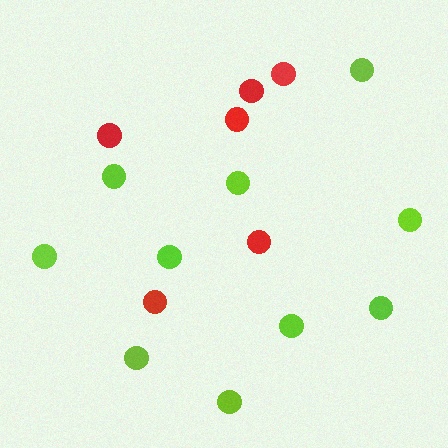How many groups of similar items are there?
There are 2 groups: one group of lime circles (10) and one group of red circles (6).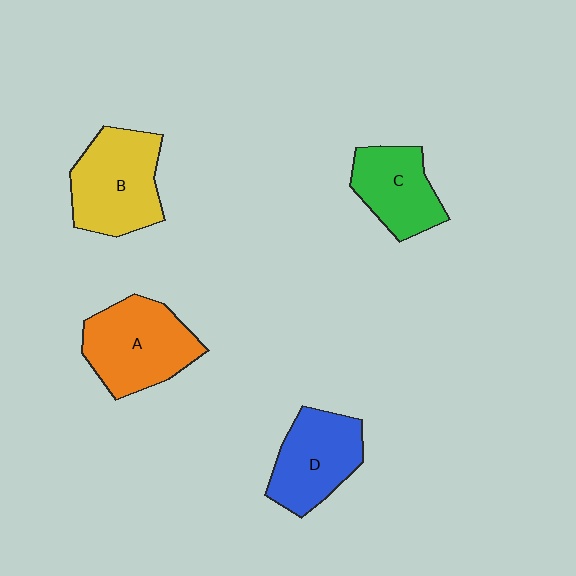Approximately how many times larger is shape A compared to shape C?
Approximately 1.4 times.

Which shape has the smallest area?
Shape C (green).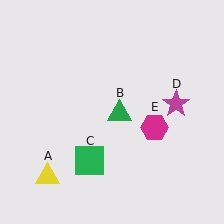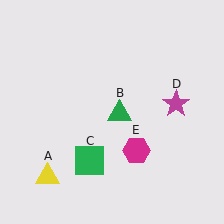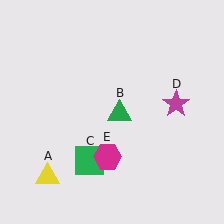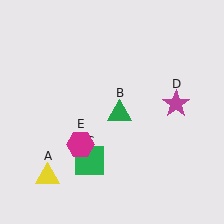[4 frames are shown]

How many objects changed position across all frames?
1 object changed position: magenta hexagon (object E).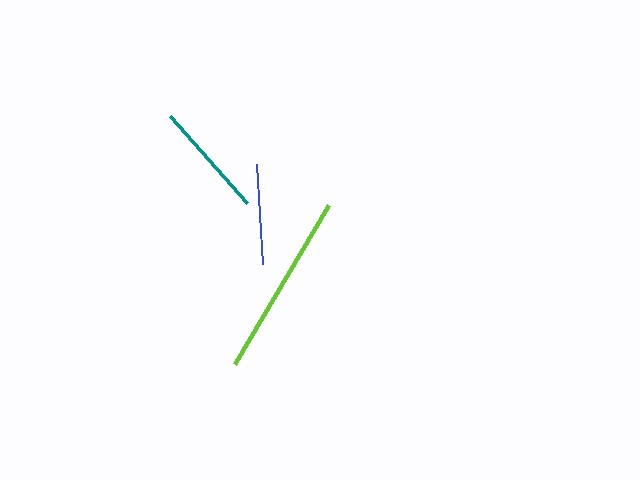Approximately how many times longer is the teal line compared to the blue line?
The teal line is approximately 1.1 times the length of the blue line.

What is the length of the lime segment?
The lime segment is approximately 185 pixels long.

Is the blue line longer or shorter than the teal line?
The teal line is longer than the blue line.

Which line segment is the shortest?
The blue line is the shortest at approximately 101 pixels.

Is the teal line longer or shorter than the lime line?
The lime line is longer than the teal line.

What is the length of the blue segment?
The blue segment is approximately 101 pixels long.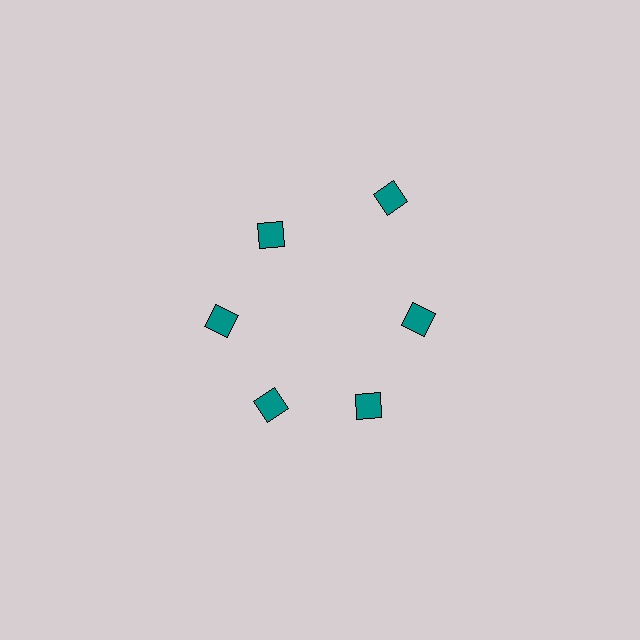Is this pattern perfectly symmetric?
No. The 6 teal diamonds are arranged in a ring, but one element near the 1 o'clock position is pushed outward from the center, breaking the 6-fold rotational symmetry.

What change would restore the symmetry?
The symmetry would be restored by moving it inward, back onto the ring so that all 6 diamonds sit at equal angles and equal distance from the center.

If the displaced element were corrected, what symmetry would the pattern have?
It would have 6-fold rotational symmetry — the pattern would map onto itself every 60 degrees.